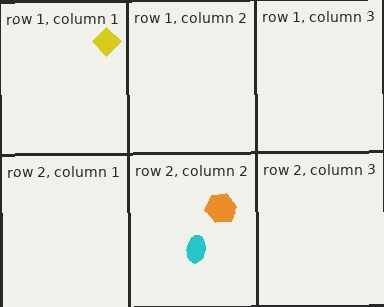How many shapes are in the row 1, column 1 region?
1.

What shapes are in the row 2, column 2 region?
The orange hexagon, the cyan ellipse.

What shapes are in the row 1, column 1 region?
The yellow diamond.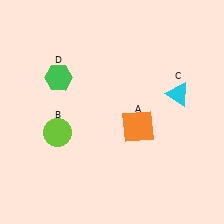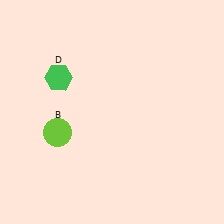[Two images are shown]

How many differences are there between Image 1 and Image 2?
There are 2 differences between the two images.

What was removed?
The orange square (A), the cyan triangle (C) were removed in Image 2.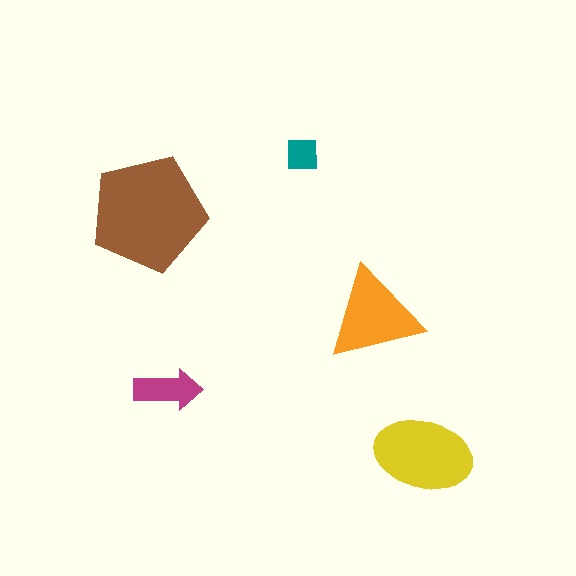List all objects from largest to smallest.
The brown pentagon, the yellow ellipse, the orange triangle, the magenta arrow, the teal square.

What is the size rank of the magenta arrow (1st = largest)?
4th.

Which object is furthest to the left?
The brown pentagon is leftmost.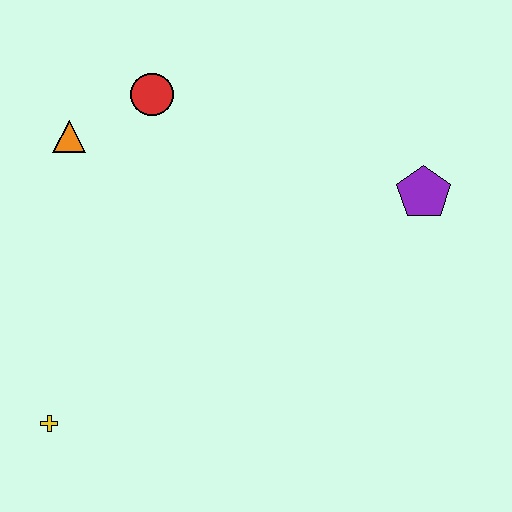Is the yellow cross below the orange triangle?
Yes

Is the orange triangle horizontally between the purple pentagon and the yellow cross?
Yes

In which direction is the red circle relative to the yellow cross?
The red circle is above the yellow cross.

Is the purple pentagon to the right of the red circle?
Yes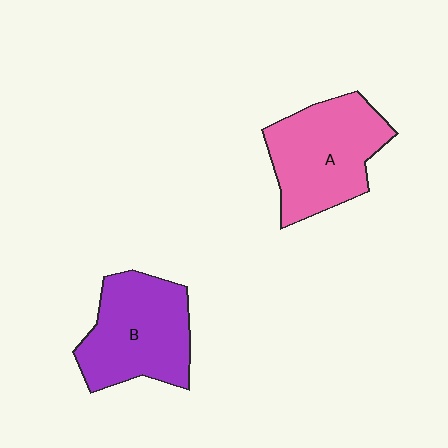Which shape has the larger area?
Shape A (pink).